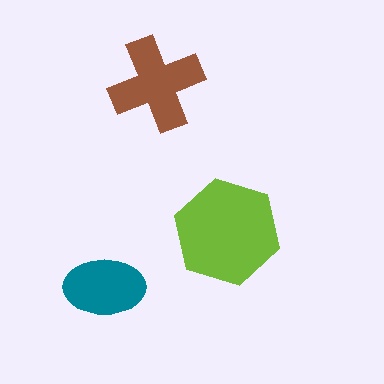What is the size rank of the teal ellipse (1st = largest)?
3rd.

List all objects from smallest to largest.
The teal ellipse, the brown cross, the lime hexagon.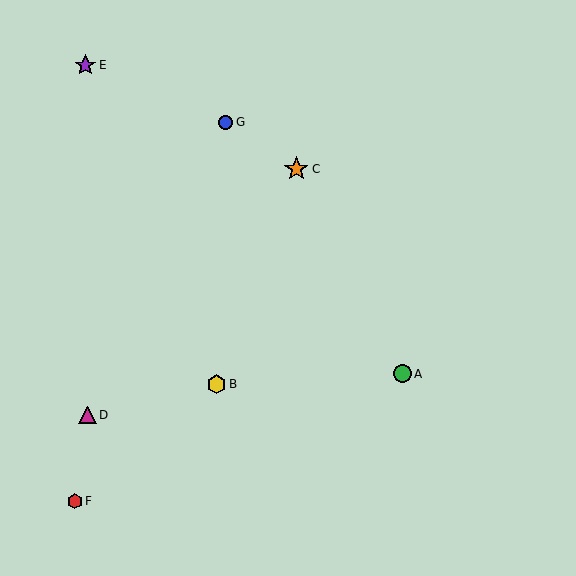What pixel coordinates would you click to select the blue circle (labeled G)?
Click at (226, 122) to select the blue circle G.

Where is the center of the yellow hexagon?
The center of the yellow hexagon is at (216, 384).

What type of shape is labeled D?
Shape D is a magenta triangle.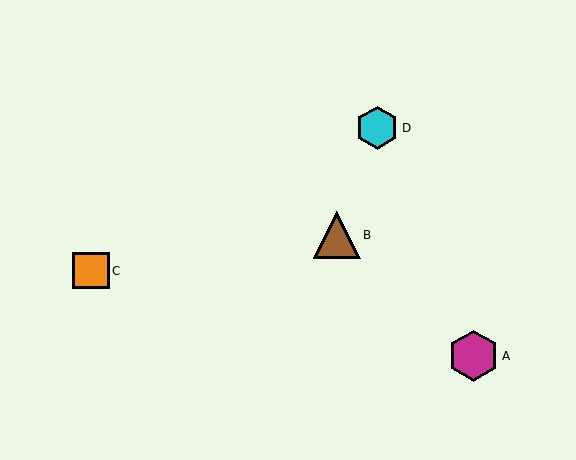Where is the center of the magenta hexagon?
The center of the magenta hexagon is at (473, 356).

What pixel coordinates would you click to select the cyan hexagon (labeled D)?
Click at (377, 128) to select the cyan hexagon D.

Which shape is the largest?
The magenta hexagon (labeled A) is the largest.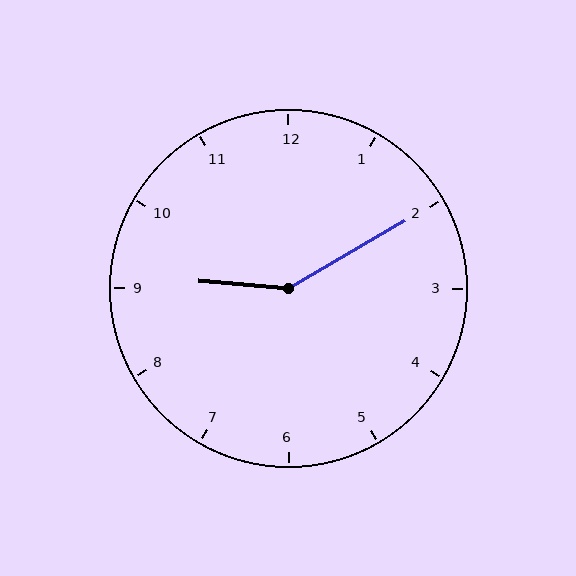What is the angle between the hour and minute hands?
Approximately 145 degrees.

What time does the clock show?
9:10.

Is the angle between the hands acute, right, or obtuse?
It is obtuse.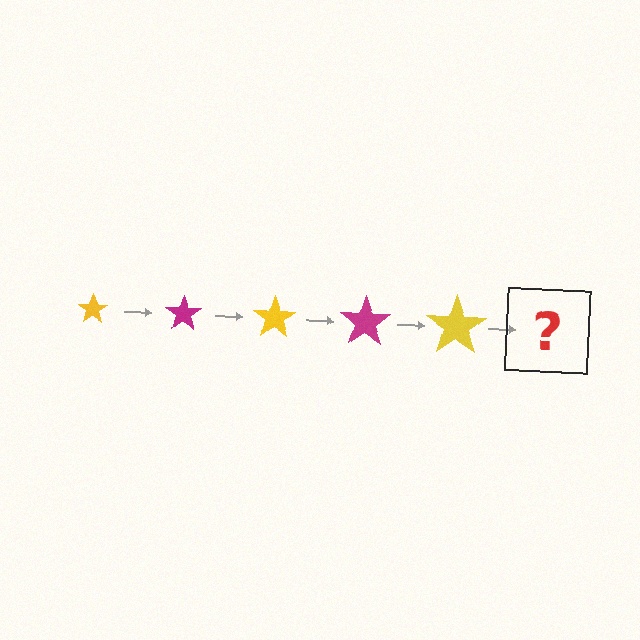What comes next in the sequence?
The next element should be a magenta star, larger than the previous one.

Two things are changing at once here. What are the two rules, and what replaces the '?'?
The two rules are that the star grows larger each step and the color cycles through yellow and magenta. The '?' should be a magenta star, larger than the previous one.